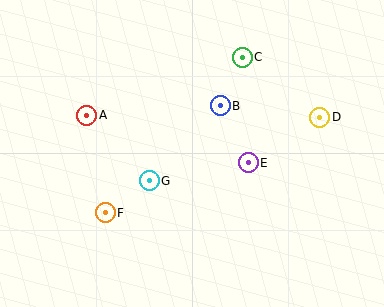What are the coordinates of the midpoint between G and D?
The midpoint between G and D is at (235, 149).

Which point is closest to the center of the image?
Point G at (149, 181) is closest to the center.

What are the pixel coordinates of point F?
Point F is at (105, 213).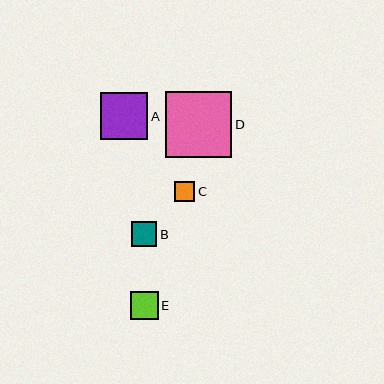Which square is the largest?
Square D is the largest with a size of approximately 66 pixels.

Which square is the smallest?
Square C is the smallest with a size of approximately 21 pixels.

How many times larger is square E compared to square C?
Square E is approximately 1.3 times the size of square C.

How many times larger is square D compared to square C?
Square D is approximately 3.1 times the size of square C.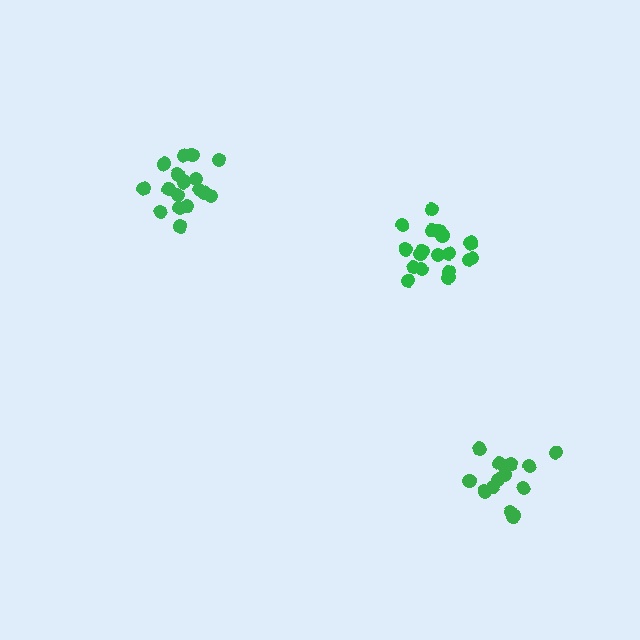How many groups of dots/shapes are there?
There are 3 groups.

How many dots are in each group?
Group 1: 18 dots, Group 2: 14 dots, Group 3: 17 dots (49 total).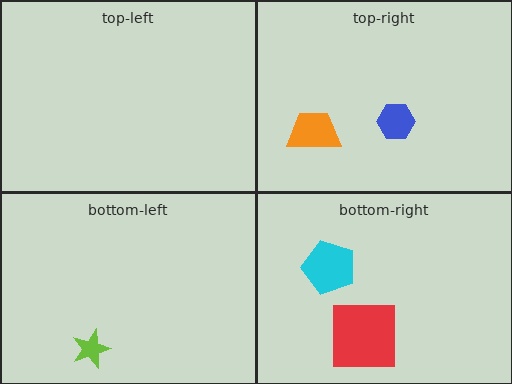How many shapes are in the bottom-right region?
2.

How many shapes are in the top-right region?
2.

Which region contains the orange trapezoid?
The top-right region.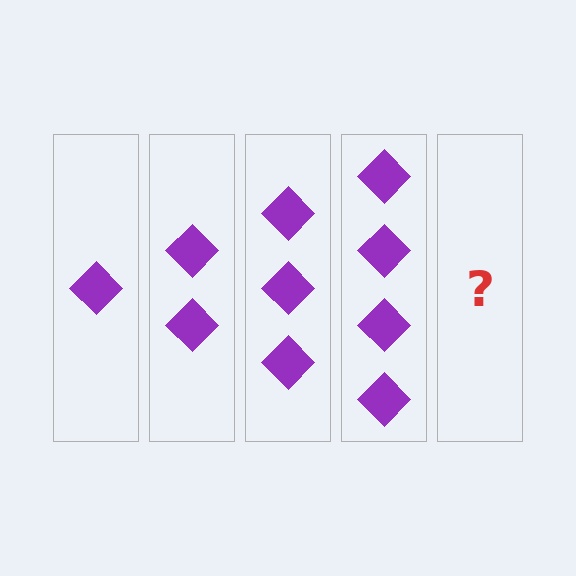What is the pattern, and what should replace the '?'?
The pattern is that each step adds one more diamond. The '?' should be 5 diamonds.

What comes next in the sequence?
The next element should be 5 diamonds.